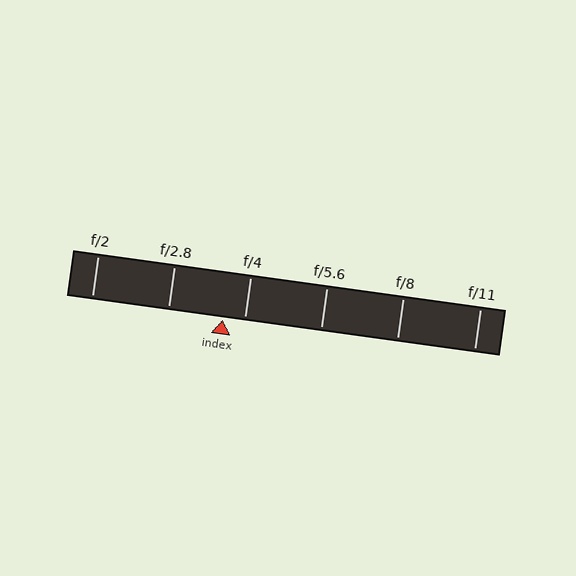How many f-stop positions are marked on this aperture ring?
There are 6 f-stop positions marked.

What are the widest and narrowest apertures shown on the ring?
The widest aperture shown is f/2 and the narrowest is f/11.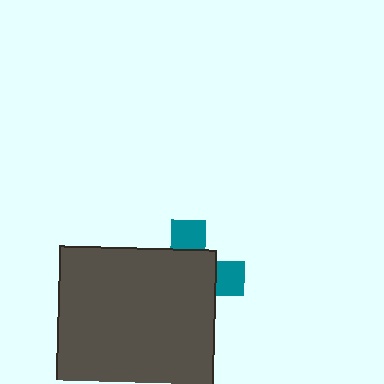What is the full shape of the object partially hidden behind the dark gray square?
The partially hidden object is a teal cross.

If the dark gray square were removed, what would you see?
You would see the complete teal cross.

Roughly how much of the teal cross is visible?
A small part of it is visible (roughly 30%).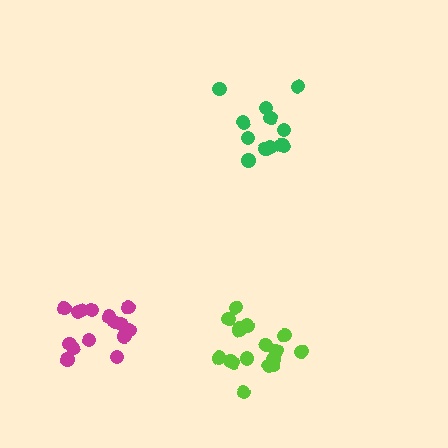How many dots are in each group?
Group 1: 13 dots, Group 2: 17 dots, Group 3: 15 dots (45 total).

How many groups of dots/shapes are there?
There are 3 groups.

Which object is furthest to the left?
The magenta cluster is leftmost.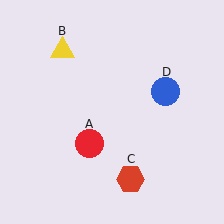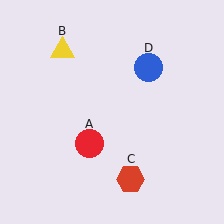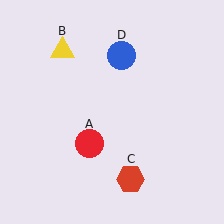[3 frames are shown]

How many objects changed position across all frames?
1 object changed position: blue circle (object D).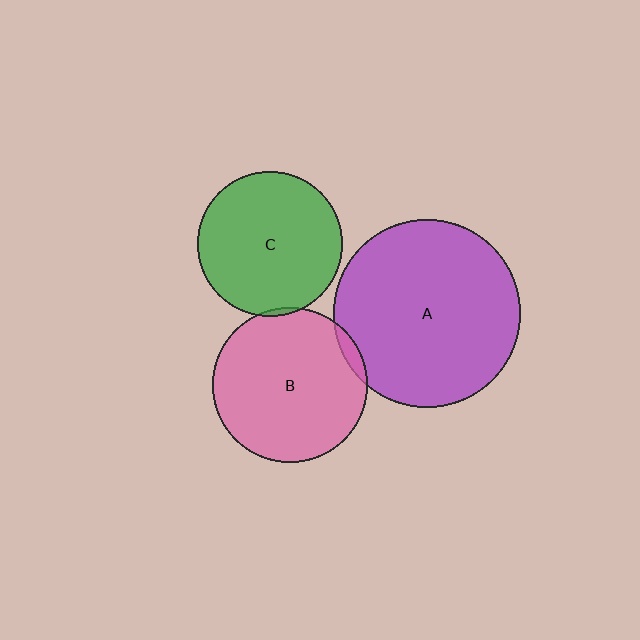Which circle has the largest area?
Circle A (purple).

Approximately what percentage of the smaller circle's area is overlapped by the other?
Approximately 5%.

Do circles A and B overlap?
Yes.